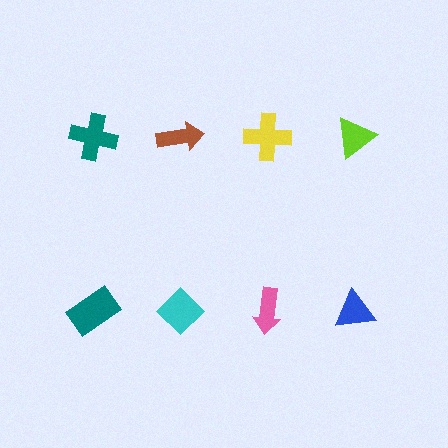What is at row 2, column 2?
A cyan diamond.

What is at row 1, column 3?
A yellow cross.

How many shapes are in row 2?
4 shapes.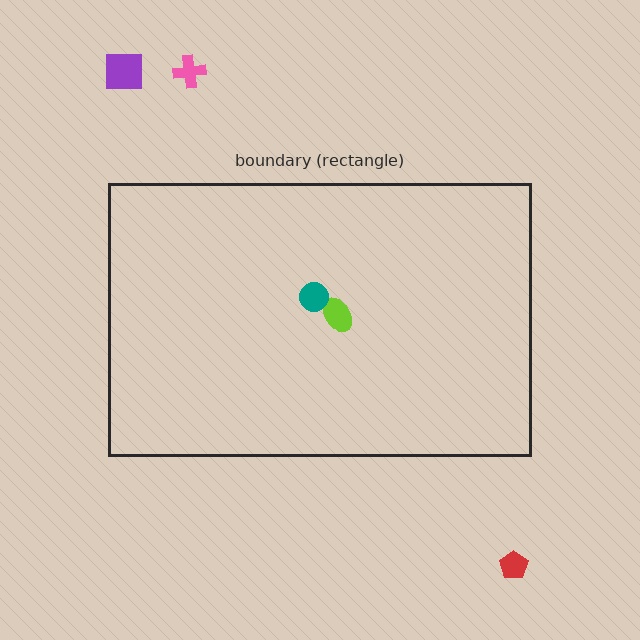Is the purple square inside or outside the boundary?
Outside.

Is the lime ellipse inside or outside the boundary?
Inside.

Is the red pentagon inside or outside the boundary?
Outside.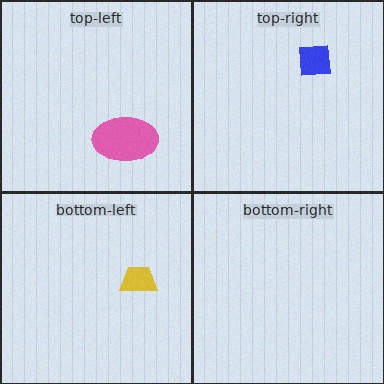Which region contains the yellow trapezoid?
The bottom-left region.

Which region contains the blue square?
The top-right region.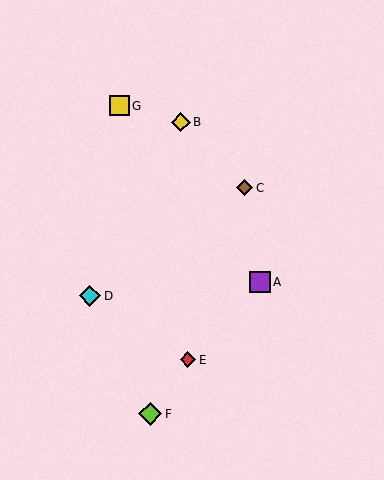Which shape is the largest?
The lime diamond (labeled F) is the largest.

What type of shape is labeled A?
Shape A is a purple square.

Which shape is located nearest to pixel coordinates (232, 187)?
The brown diamond (labeled C) at (244, 188) is nearest to that location.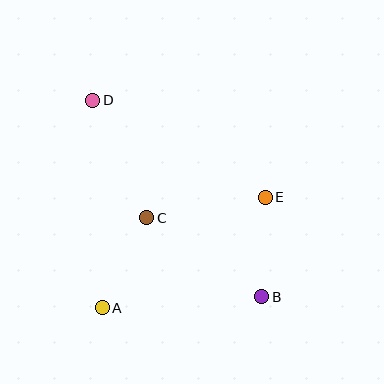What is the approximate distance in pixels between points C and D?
The distance between C and D is approximately 129 pixels.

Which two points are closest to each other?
Points B and E are closest to each other.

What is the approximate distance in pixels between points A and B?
The distance between A and B is approximately 160 pixels.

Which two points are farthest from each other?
Points B and D are farthest from each other.